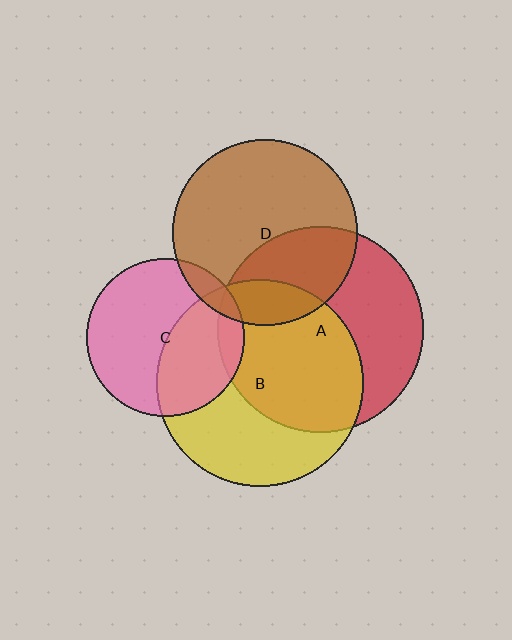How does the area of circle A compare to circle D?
Approximately 1.2 times.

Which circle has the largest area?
Circle B (yellow).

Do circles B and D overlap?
Yes.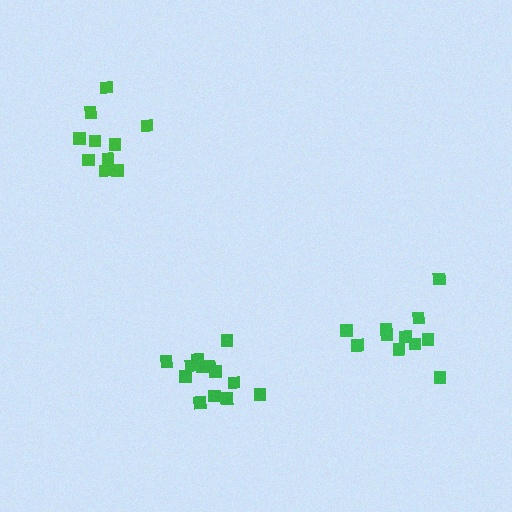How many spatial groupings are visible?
There are 3 spatial groupings.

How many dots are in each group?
Group 1: 13 dots, Group 2: 11 dots, Group 3: 10 dots (34 total).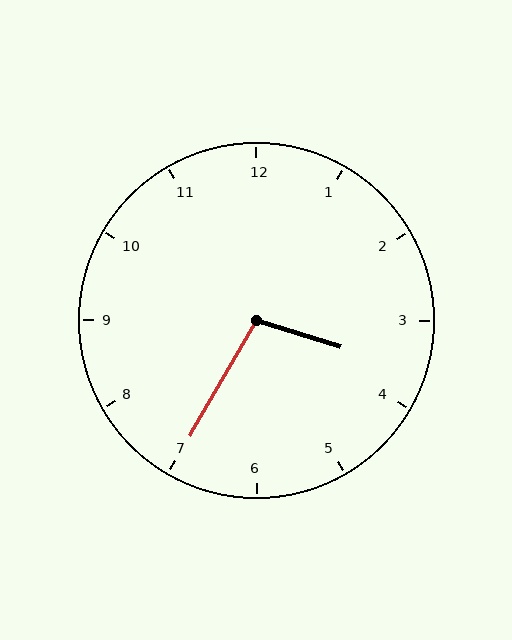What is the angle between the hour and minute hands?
Approximately 102 degrees.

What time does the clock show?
3:35.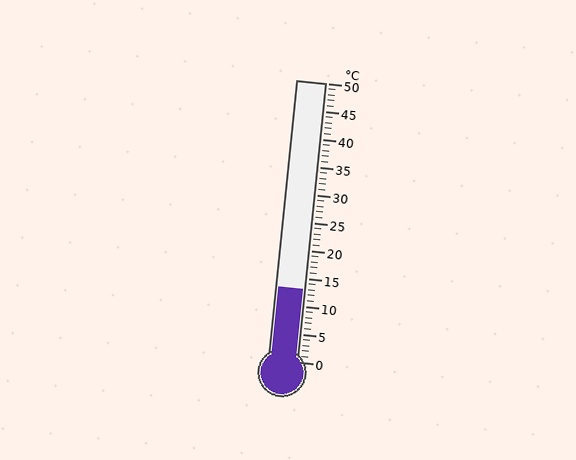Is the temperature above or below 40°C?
The temperature is below 40°C.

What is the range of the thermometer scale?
The thermometer scale ranges from 0°C to 50°C.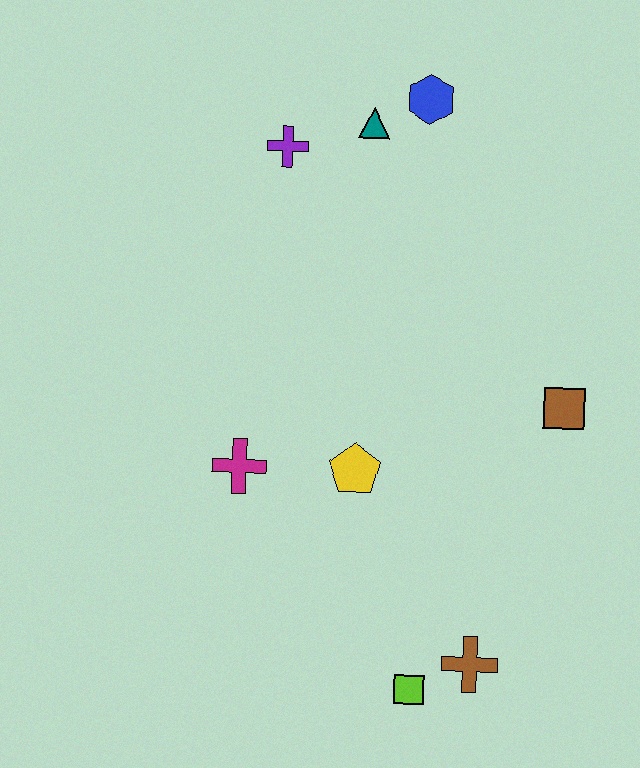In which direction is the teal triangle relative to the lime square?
The teal triangle is above the lime square.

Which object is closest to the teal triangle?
The blue hexagon is closest to the teal triangle.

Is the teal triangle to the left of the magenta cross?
No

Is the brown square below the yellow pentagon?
No